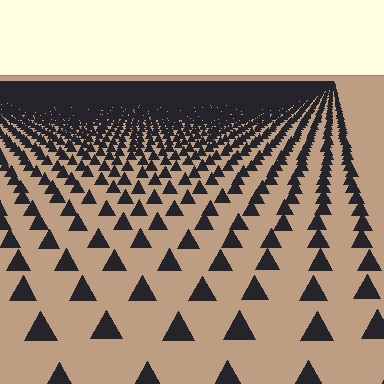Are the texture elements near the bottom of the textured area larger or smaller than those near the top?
Larger. Near the bottom, elements are closer to the viewer and appear at a bigger on-screen size.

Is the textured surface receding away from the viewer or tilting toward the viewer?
The surface is receding away from the viewer. Texture elements get smaller and denser toward the top.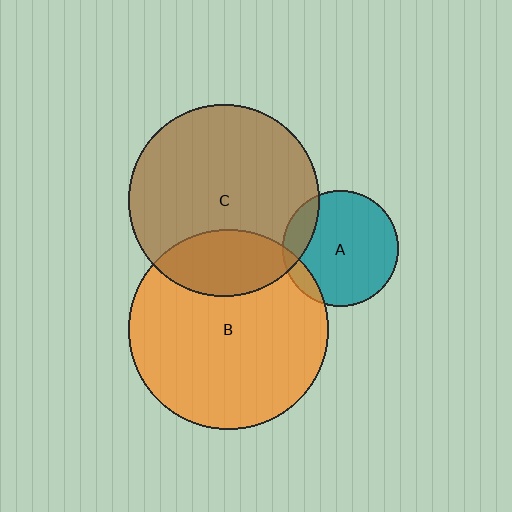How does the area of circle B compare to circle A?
Approximately 3.0 times.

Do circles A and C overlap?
Yes.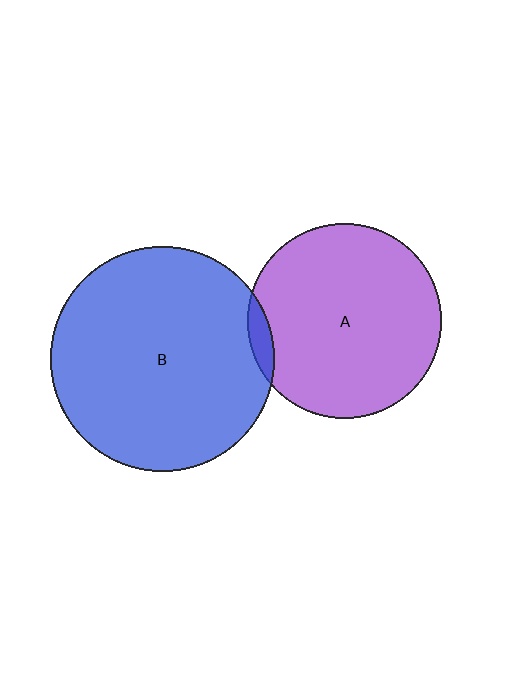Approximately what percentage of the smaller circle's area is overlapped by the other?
Approximately 5%.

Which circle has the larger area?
Circle B (blue).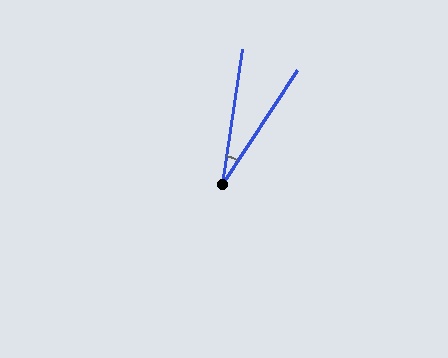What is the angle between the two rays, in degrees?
Approximately 25 degrees.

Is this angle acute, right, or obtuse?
It is acute.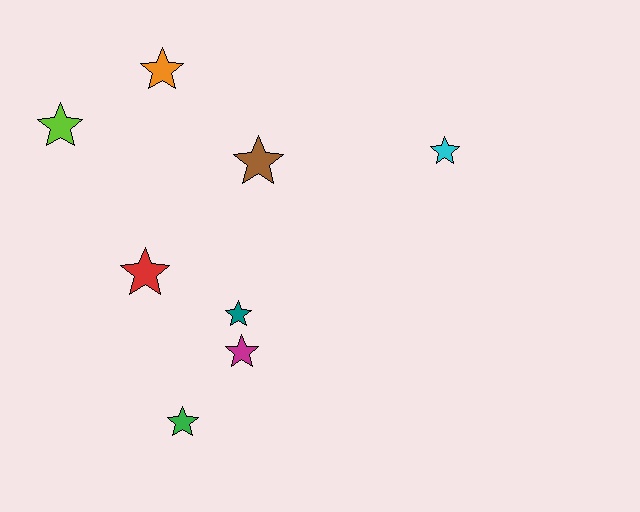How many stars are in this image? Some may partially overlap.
There are 8 stars.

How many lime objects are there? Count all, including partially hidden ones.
There is 1 lime object.